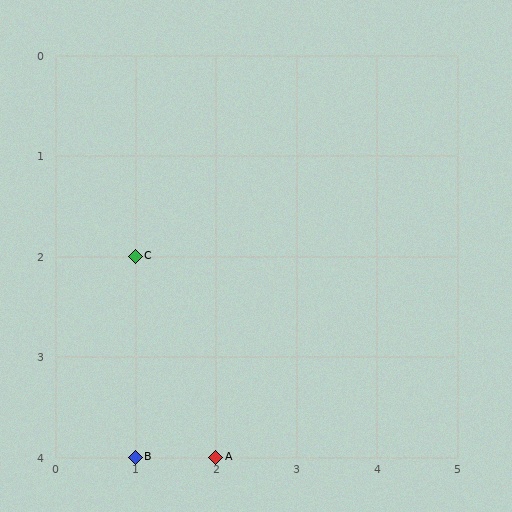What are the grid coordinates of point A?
Point A is at grid coordinates (2, 4).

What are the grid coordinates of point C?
Point C is at grid coordinates (1, 2).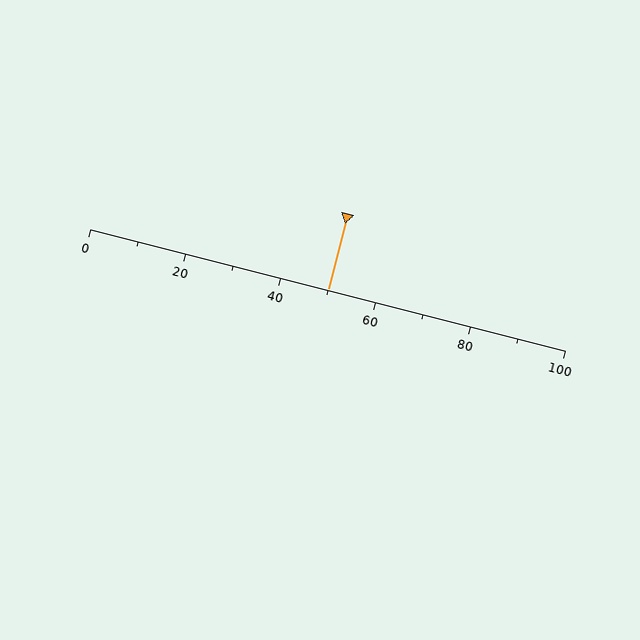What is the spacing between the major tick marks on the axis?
The major ticks are spaced 20 apart.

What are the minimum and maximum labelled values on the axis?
The axis runs from 0 to 100.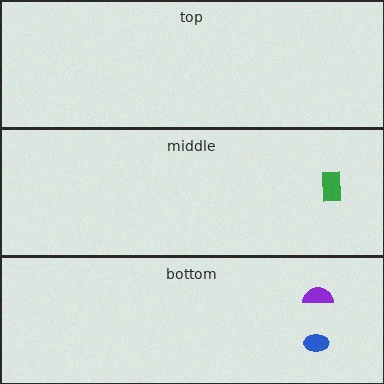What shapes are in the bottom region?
The purple semicircle, the blue ellipse.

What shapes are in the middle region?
The green rectangle.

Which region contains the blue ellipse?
The bottom region.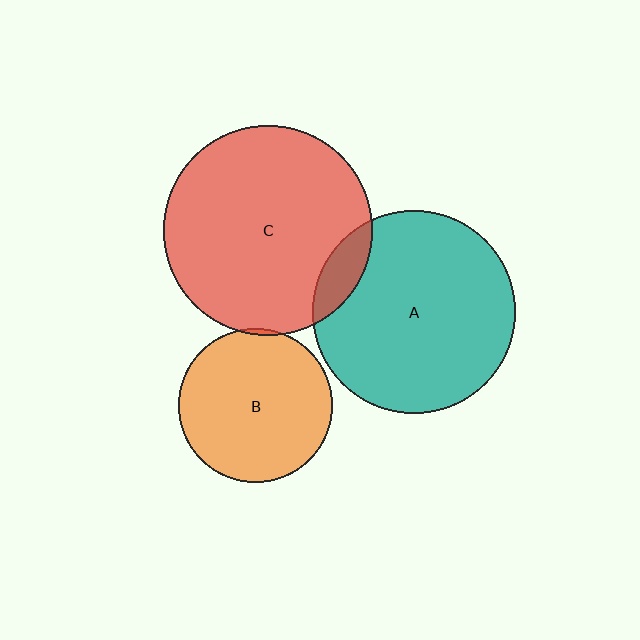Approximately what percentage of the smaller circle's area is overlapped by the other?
Approximately 5%.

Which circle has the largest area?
Circle C (red).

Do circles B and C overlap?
Yes.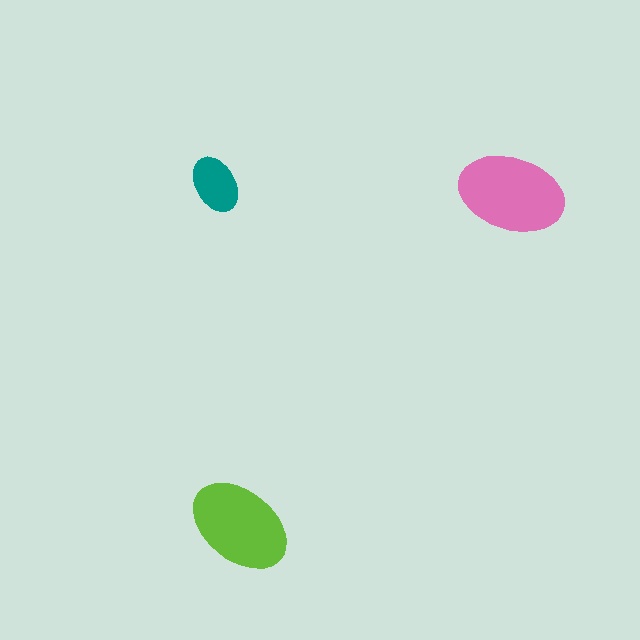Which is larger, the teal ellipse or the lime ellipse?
The lime one.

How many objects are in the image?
There are 3 objects in the image.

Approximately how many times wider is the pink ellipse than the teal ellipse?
About 2 times wider.